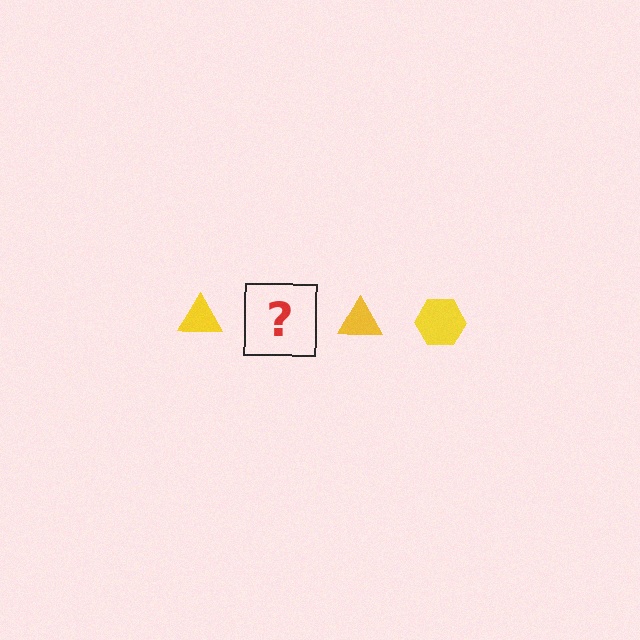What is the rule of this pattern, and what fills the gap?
The rule is that the pattern cycles through triangle, hexagon shapes in yellow. The gap should be filled with a yellow hexagon.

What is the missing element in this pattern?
The missing element is a yellow hexagon.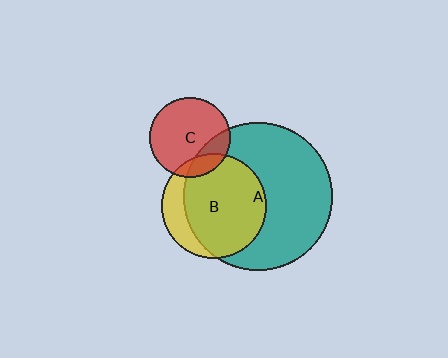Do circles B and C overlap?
Yes.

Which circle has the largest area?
Circle A (teal).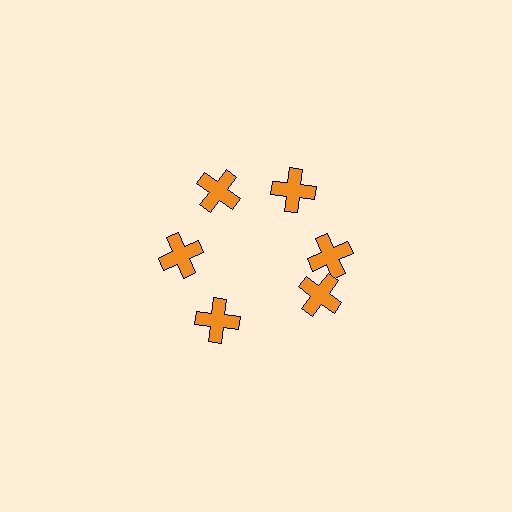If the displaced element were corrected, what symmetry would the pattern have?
It would have 6-fold rotational symmetry — the pattern would map onto itself every 60 degrees.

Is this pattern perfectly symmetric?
No. The 6 orange crosses are arranged in a ring, but one element near the 5 o'clock position is rotated out of alignment along the ring, breaking the 6-fold rotational symmetry.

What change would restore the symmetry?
The symmetry would be restored by rotating it back into even spacing with its neighbors so that all 6 crosses sit at equal angles and equal distance from the center.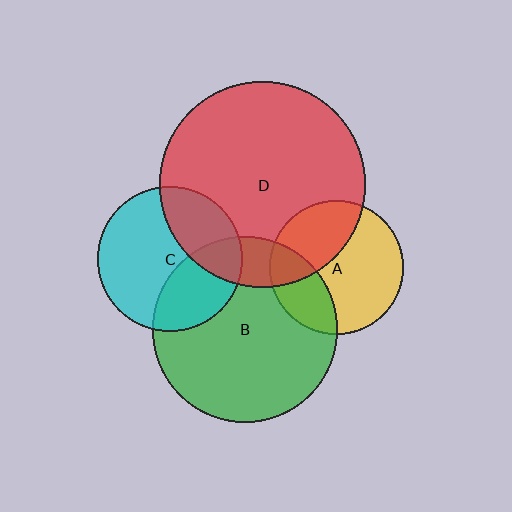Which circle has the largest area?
Circle D (red).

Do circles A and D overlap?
Yes.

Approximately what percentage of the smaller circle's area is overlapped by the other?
Approximately 35%.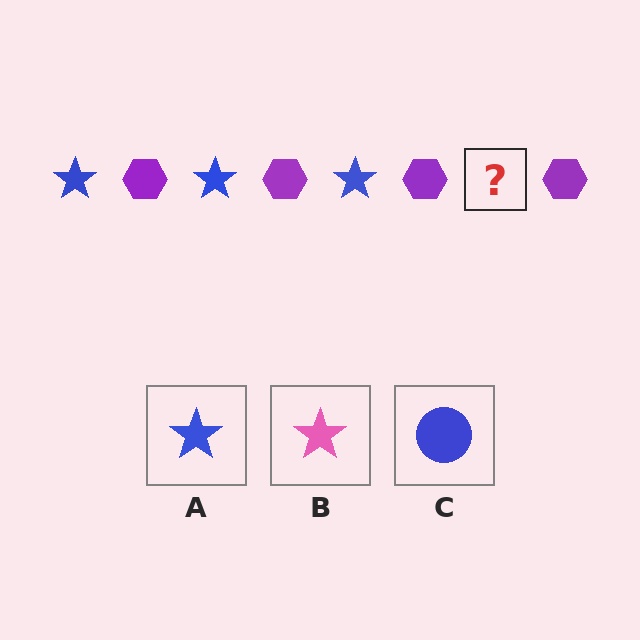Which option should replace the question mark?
Option A.